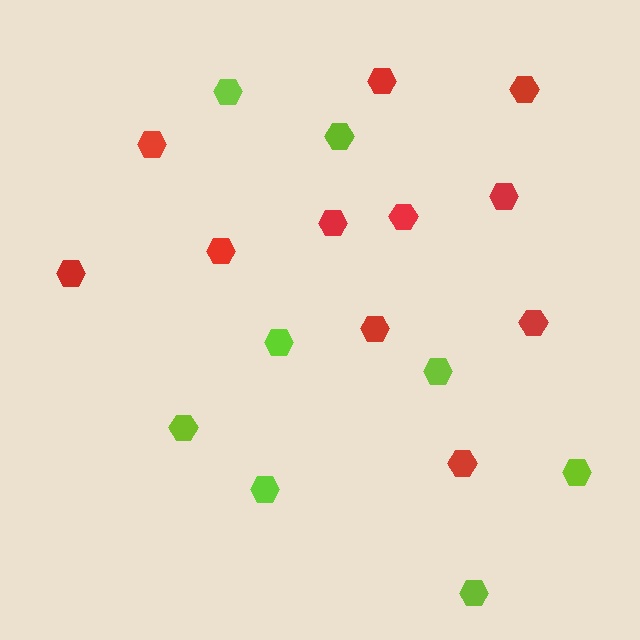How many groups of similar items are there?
There are 2 groups: one group of lime hexagons (8) and one group of red hexagons (11).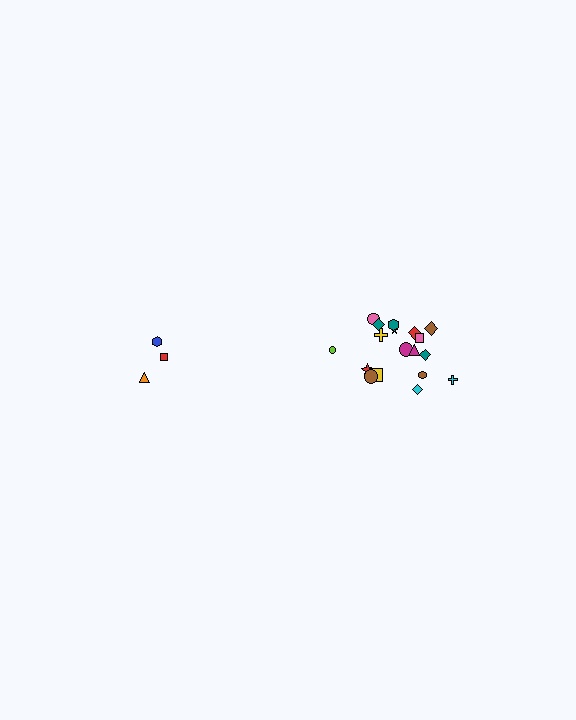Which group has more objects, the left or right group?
The right group.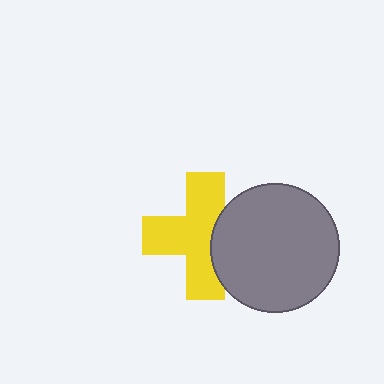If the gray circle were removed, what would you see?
You would see the complete yellow cross.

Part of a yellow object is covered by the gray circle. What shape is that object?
It is a cross.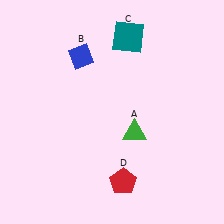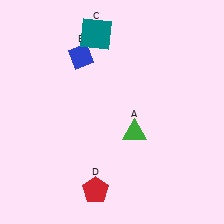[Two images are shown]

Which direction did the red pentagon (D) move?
The red pentagon (D) moved left.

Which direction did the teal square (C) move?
The teal square (C) moved left.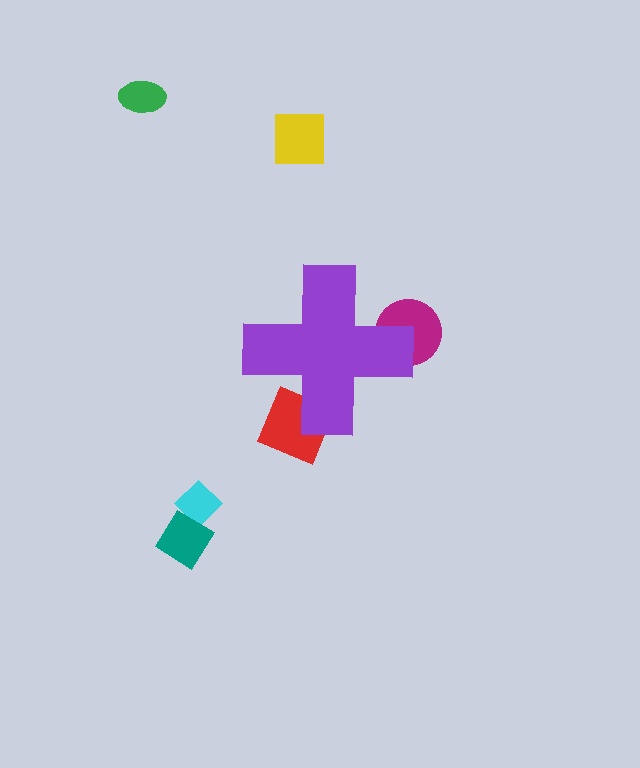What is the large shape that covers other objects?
A purple cross.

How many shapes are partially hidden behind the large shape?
2 shapes are partially hidden.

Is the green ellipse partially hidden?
No, the green ellipse is fully visible.